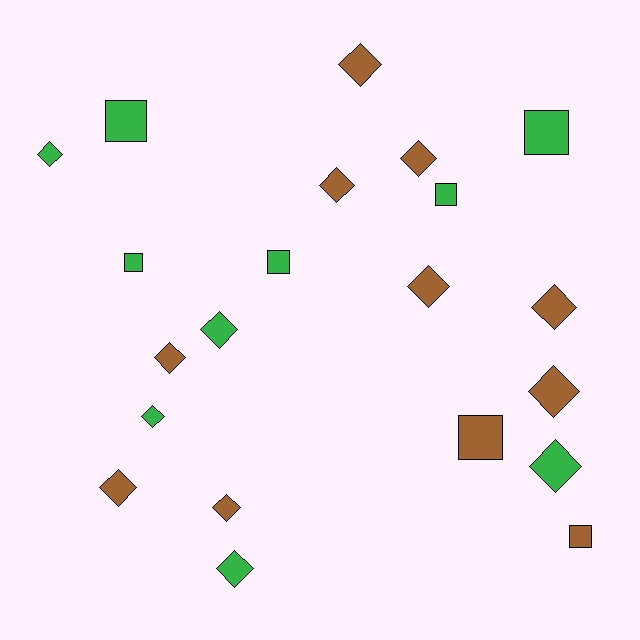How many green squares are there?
There are 5 green squares.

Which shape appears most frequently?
Diamond, with 14 objects.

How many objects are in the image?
There are 21 objects.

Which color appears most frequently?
Brown, with 11 objects.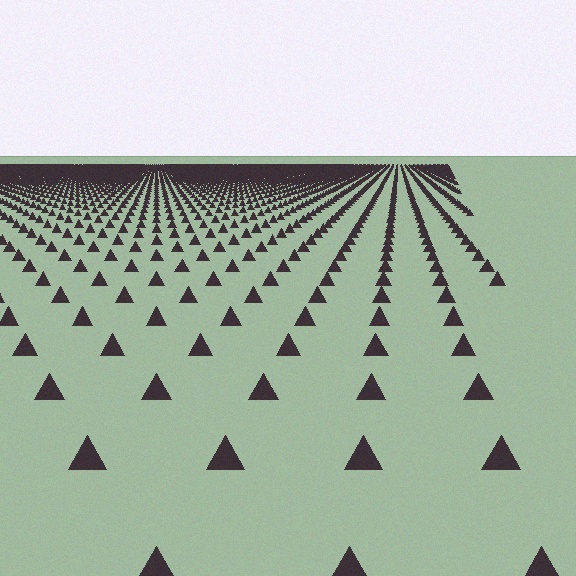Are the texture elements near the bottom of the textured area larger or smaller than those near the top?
Larger. Near the bottom, elements are closer to the viewer and appear at a bigger on-screen size.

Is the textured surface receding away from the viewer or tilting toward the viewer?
The surface is receding away from the viewer. Texture elements get smaller and denser toward the top.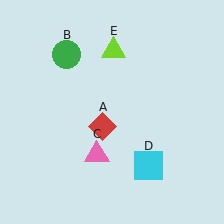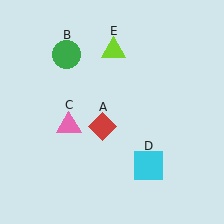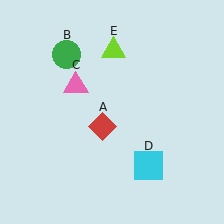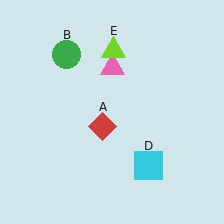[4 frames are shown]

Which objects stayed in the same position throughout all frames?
Red diamond (object A) and green circle (object B) and cyan square (object D) and lime triangle (object E) remained stationary.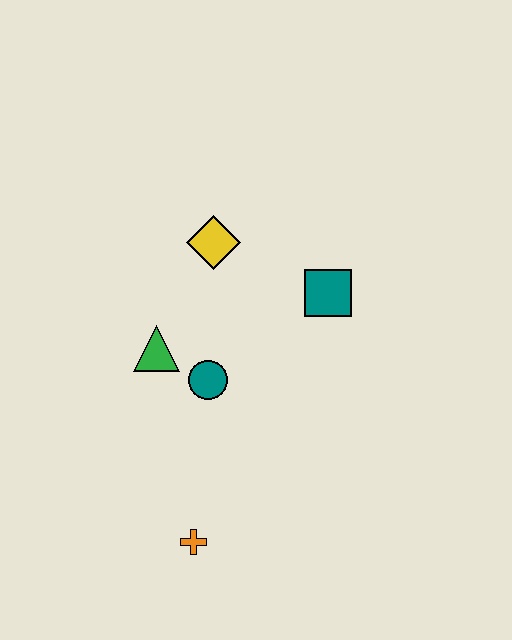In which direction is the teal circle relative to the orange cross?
The teal circle is above the orange cross.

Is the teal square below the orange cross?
No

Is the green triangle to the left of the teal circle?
Yes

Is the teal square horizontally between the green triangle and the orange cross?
No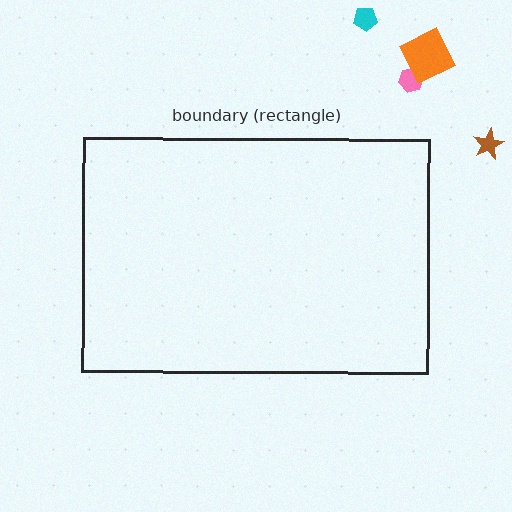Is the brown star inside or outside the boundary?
Outside.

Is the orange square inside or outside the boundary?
Outside.